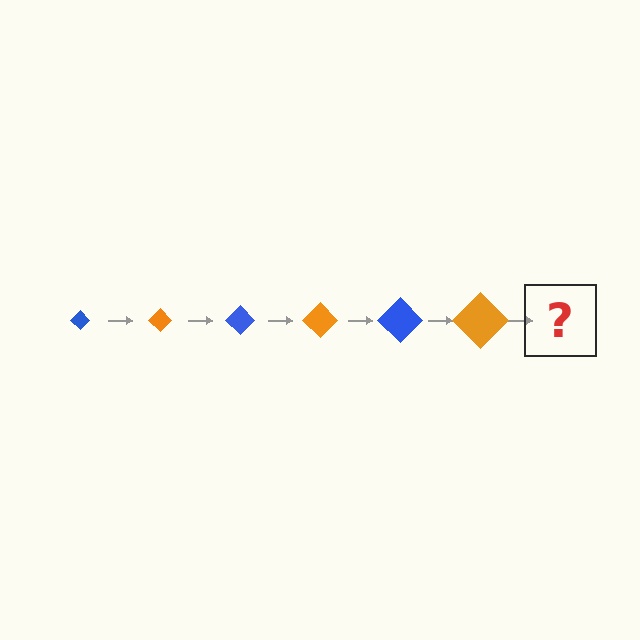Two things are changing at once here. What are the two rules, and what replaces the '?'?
The two rules are that the diamond grows larger each step and the color cycles through blue and orange. The '?' should be a blue diamond, larger than the previous one.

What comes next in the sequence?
The next element should be a blue diamond, larger than the previous one.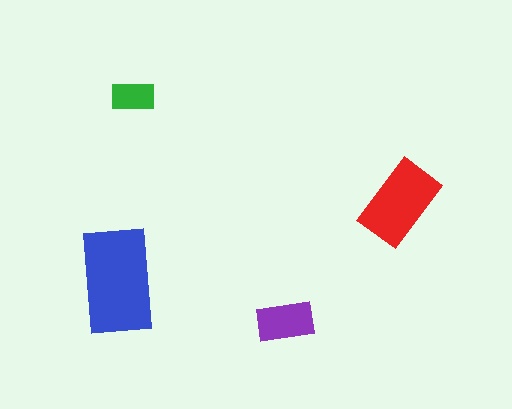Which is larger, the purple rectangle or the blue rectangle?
The blue one.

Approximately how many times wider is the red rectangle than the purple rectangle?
About 1.5 times wider.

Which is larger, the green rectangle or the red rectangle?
The red one.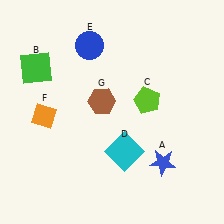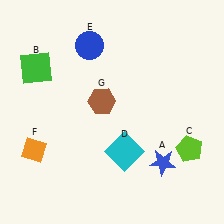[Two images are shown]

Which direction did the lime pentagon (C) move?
The lime pentagon (C) moved down.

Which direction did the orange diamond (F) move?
The orange diamond (F) moved down.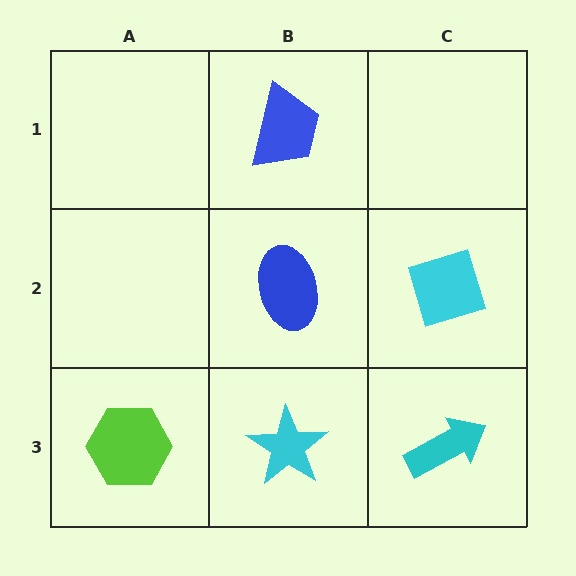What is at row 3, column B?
A cyan star.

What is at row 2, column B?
A blue ellipse.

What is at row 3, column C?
A cyan arrow.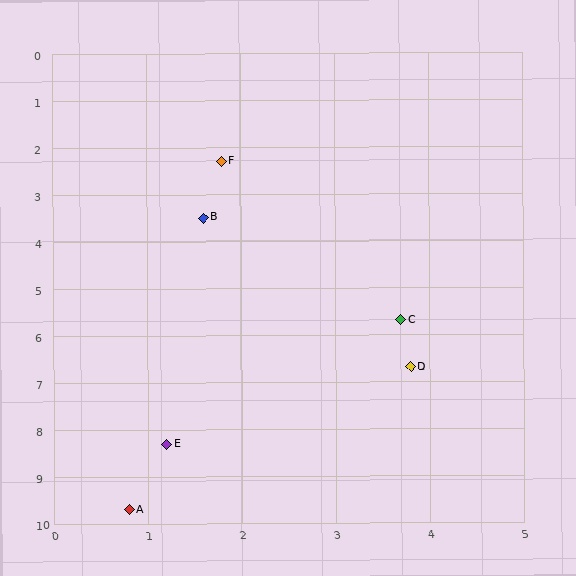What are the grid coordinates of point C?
Point C is at approximately (3.7, 5.7).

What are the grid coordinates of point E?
Point E is at approximately (1.2, 8.3).